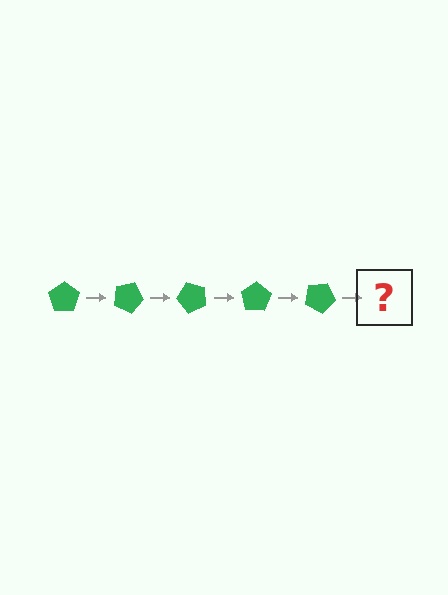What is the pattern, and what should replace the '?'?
The pattern is that the pentagon rotates 25 degrees each step. The '?' should be a green pentagon rotated 125 degrees.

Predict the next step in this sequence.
The next step is a green pentagon rotated 125 degrees.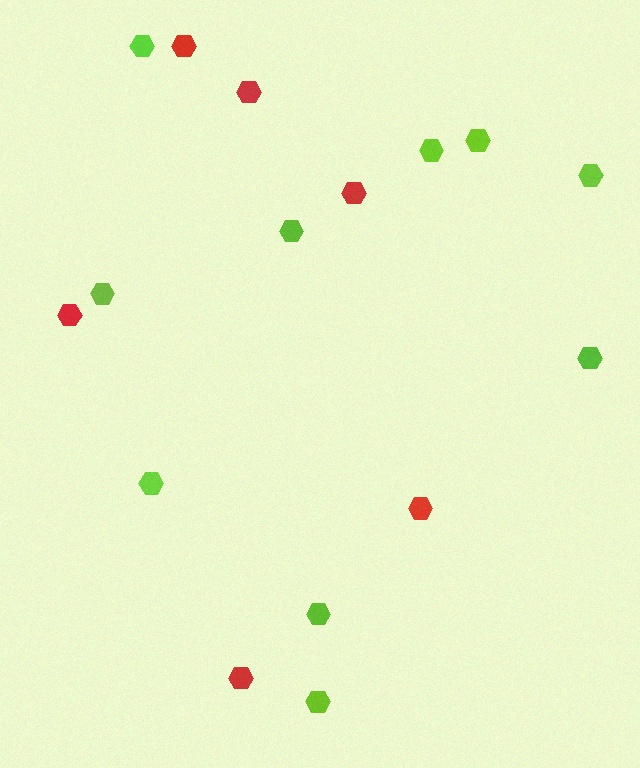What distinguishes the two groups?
There are 2 groups: one group of lime hexagons (10) and one group of red hexagons (6).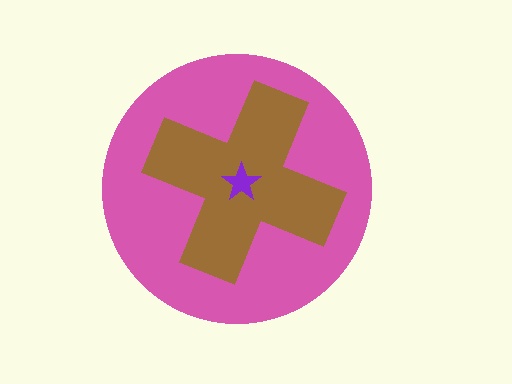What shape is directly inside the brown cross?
The purple star.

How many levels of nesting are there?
3.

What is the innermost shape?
The purple star.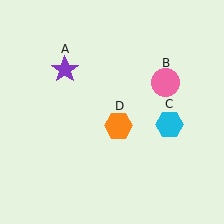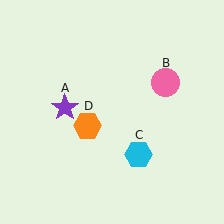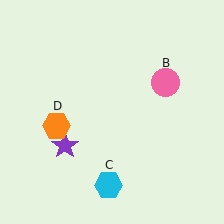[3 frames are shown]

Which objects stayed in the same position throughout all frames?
Pink circle (object B) remained stationary.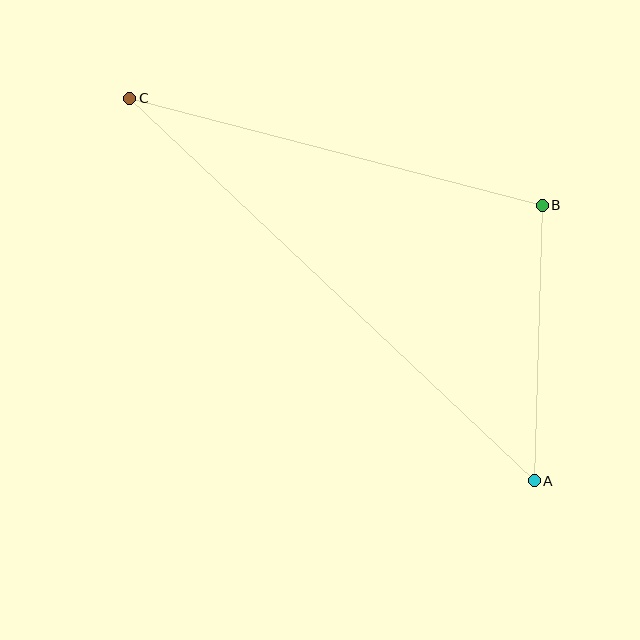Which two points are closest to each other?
Points A and B are closest to each other.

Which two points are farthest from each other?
Points A and C are farthest from each other.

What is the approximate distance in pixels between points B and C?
The distance between B and C is approximately 426 pixels.